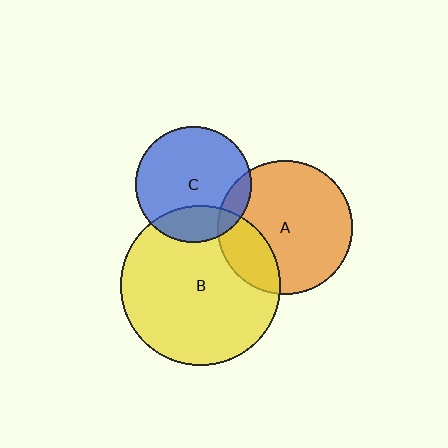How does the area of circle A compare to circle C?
Approximately 1.4 times.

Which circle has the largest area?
Circle B (yellow).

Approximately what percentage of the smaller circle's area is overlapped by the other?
Approximately 10%.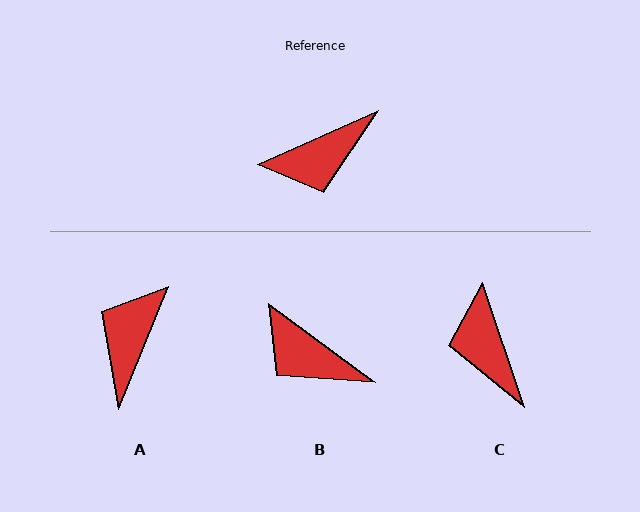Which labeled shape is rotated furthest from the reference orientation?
A, about 136 degrees away.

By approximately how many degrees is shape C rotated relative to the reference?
Approximately 95 degrees clockwise.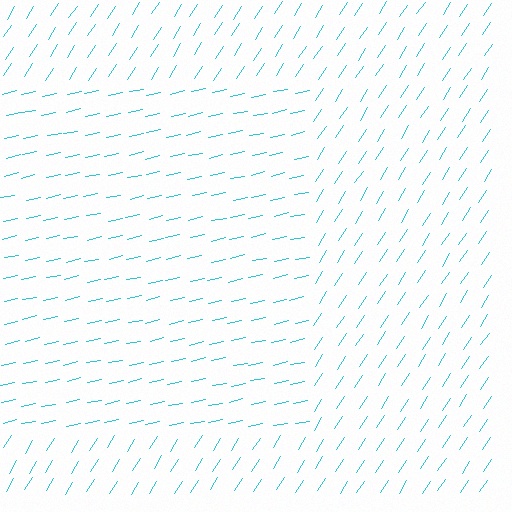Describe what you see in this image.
The image is filled with small cyan line segments. A rectangle region in the image has lines oriented differently from the surrounding lines, creating a visible texture boundary.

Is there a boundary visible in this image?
Yes, there is a texture boundary formed by a change in line orientation.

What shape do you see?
I see a rectangle.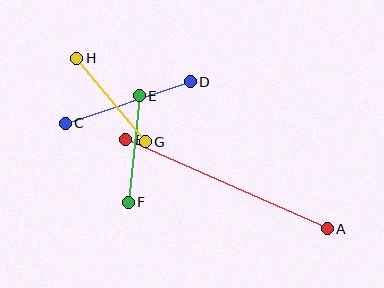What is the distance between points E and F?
The distance is approximately 107 pixels.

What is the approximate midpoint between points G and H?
The midpoint is at approximately (111, 100) pixels.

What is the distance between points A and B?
The distance is approximately 221 pixels.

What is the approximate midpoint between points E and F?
The midpoint is at approximately (134, 149) pixels.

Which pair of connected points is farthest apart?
Points A and B are farthest apart.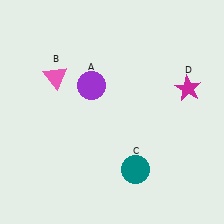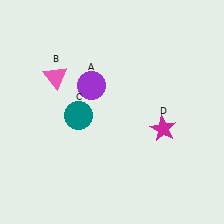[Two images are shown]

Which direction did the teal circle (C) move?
The teal circle (C) moved left.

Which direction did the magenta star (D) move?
The magenta star (D) moved down.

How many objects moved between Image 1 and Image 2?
2 objects moved between the two images.